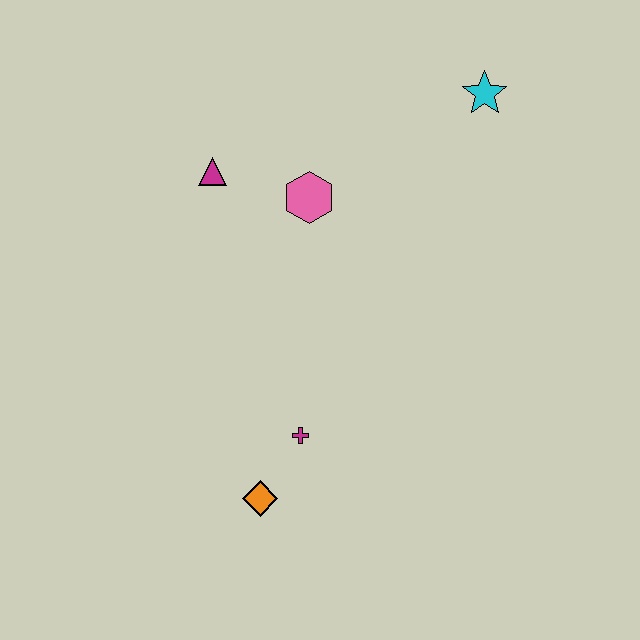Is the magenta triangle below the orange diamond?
No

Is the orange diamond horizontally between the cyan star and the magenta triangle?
Yes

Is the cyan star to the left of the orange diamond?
No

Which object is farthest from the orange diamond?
The cyan star is farthest from the orange diamond.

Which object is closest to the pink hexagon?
The magenta triangle is closest to the pink hexagon.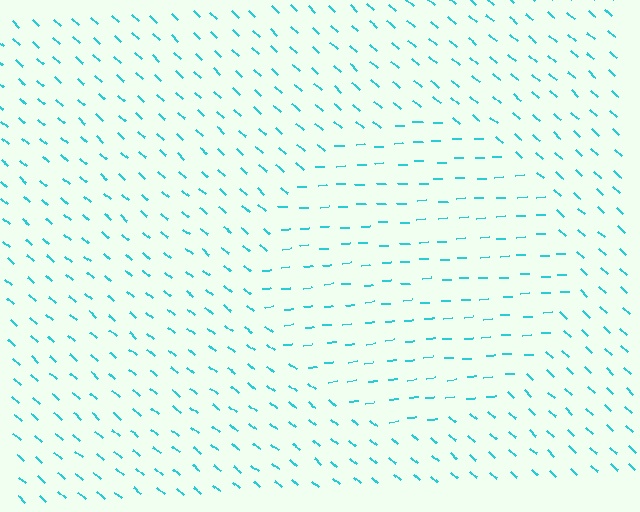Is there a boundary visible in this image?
Yes, there is a texture boundary formed by a change in line orientation.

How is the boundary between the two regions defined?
The boundary is defined purely by a change in line orientation (approximately 45 degrees difference). All lines are the same color and thickness.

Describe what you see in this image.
The image is filled with small cyan line segments. A circle region in the image has lines oriented differently from the surrounding lines, creating a visible texture boundary.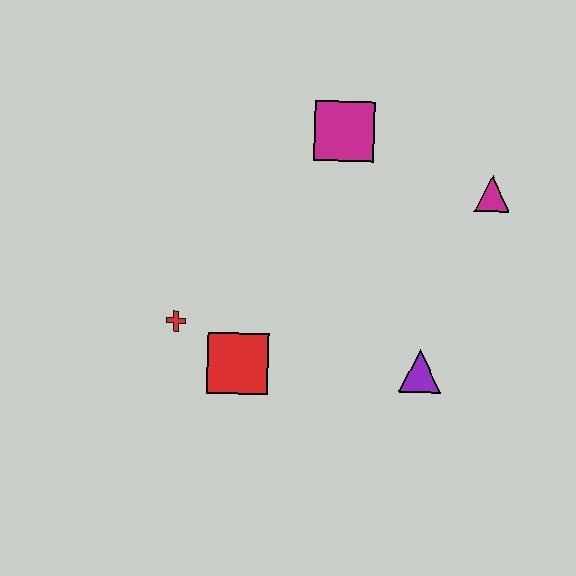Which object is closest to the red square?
The red cross is closest to the red square.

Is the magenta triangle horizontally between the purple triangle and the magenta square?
No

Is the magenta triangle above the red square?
Yes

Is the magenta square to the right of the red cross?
Yes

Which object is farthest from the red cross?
The magenta triangle is farthest from the red cross.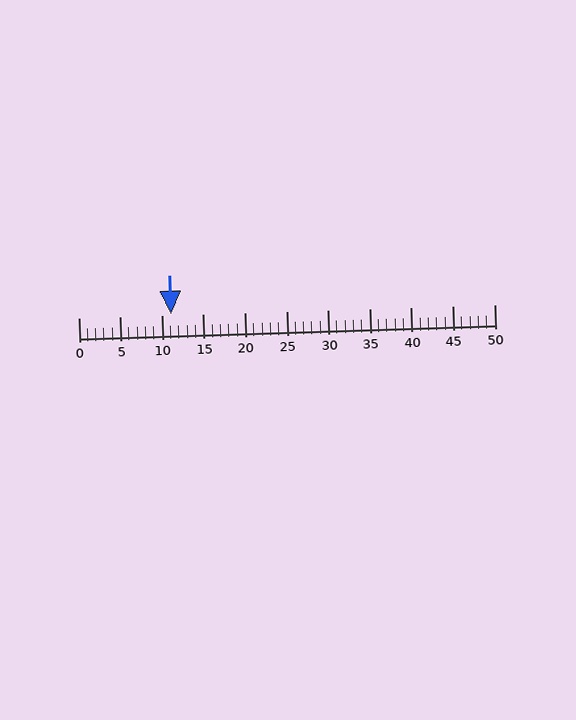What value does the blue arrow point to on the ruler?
The blue arrow points to approximately 11.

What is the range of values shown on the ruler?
The ruler shows values from 0 to 50.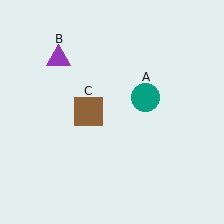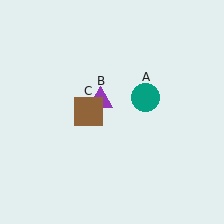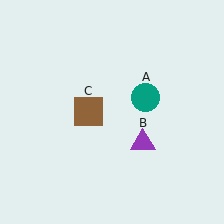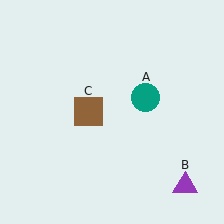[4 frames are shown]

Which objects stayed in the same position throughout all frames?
Teal circle (object A) and brown square (object C) remained stationary.